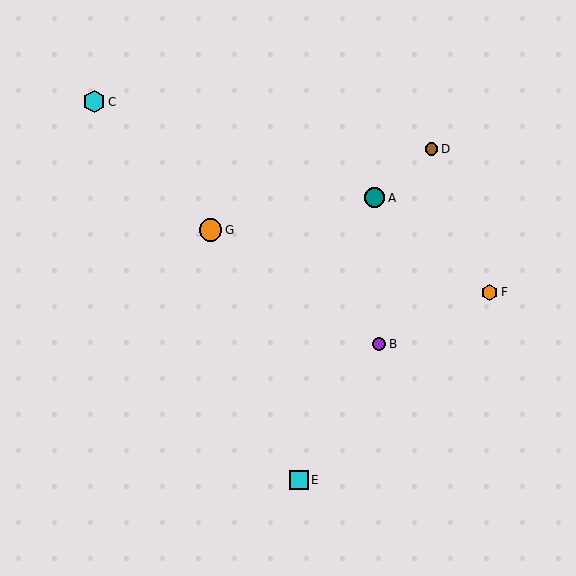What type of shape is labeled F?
Shape F is an orange hexagon.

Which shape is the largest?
The orange circle (labeled G) is the largest.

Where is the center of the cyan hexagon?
The center of the cyan hexagon is at (94, 102).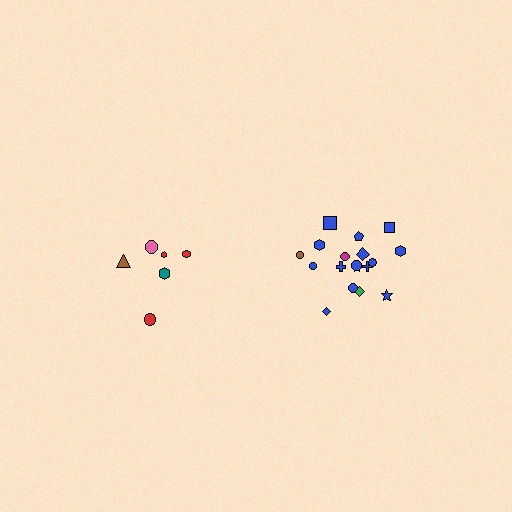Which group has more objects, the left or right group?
The right group.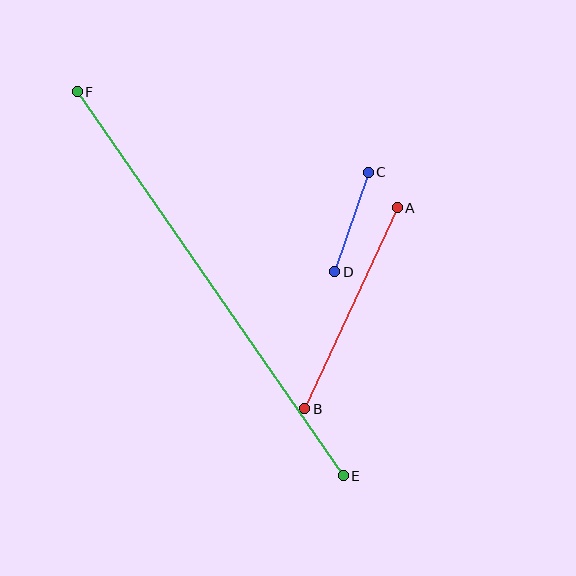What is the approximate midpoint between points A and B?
The midpoint is at approximately (351, 308) pixels.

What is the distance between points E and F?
The distance is approximately 467 pixels.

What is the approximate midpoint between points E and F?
The midpoint is at approximately (210, 284) pixels.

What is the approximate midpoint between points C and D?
The midpoint is at approximately (351, 222) pixels.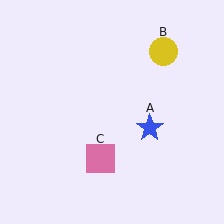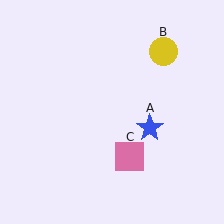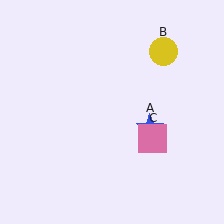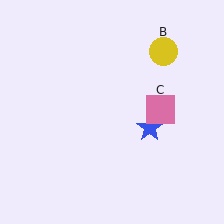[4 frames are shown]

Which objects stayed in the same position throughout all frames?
Blue star (object A) and yellow circle (object B) remained stationary.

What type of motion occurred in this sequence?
The pink square (object C) rotated counterclockwise around the center of the scene.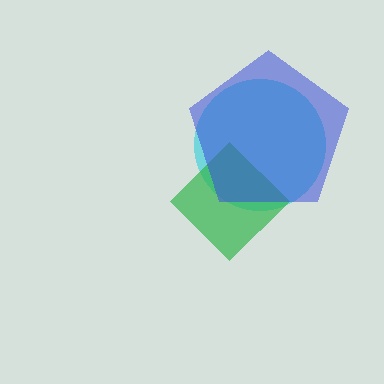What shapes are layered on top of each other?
The layered shapes are: a cyan circle, a green diamond, a blue pentagon.